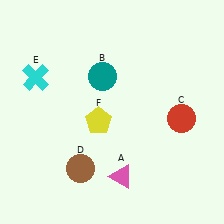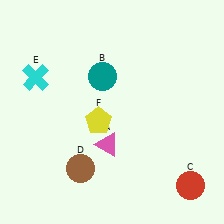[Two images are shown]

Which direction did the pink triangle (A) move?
The pink triangle (A) moved up.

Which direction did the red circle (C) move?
The red circle (C) moved down.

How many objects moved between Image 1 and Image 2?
2 objects moved between the two images.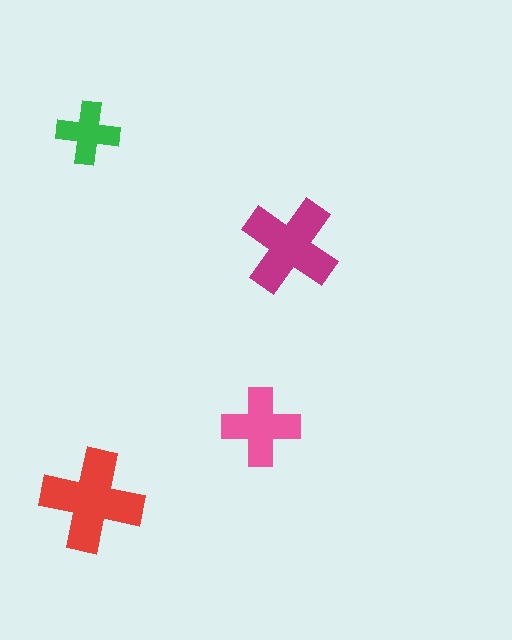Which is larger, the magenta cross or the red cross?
The red one.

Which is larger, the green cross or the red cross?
The red one.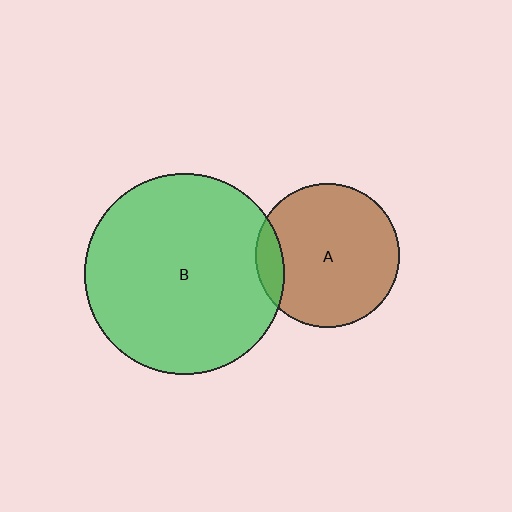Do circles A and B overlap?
Yes.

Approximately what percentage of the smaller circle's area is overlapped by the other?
Approximately 10%.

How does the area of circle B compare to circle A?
Approximately 1.9 times.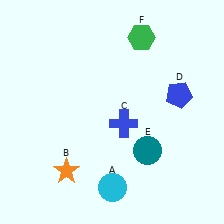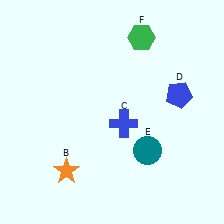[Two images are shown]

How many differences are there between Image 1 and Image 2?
There is 1 difference between the two images.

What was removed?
The cyan circle (A) was removed in Image 2.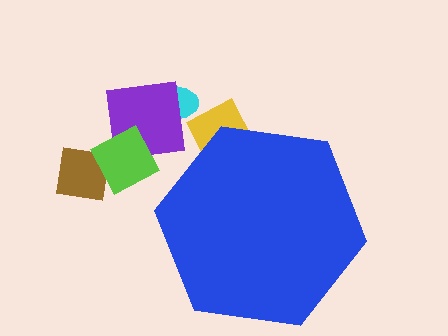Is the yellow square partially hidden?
Yes, the yellow square is partially hidden behind the blue hexagon.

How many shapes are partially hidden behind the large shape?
1 shape is partially hidden.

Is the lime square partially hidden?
No, the lime square is fully visible.